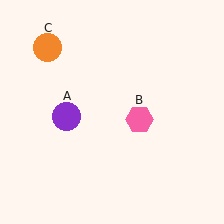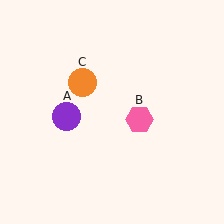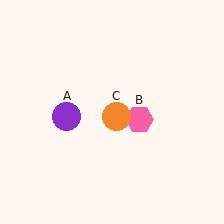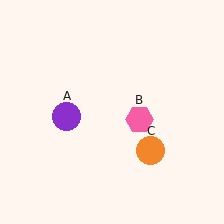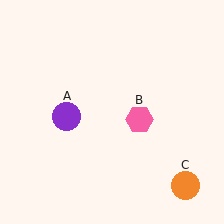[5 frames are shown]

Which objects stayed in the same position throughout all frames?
Purple circle (object A) and pink hexagon (object B) remained stationary.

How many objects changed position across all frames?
1 object changed position: orange circle (object C).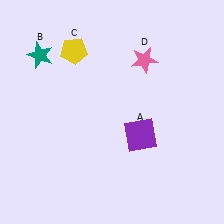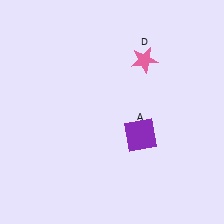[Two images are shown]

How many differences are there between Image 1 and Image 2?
There are 2 differences between the two images.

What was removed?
The yellow pentagon (C), the teal star (B) were removed in Image 2.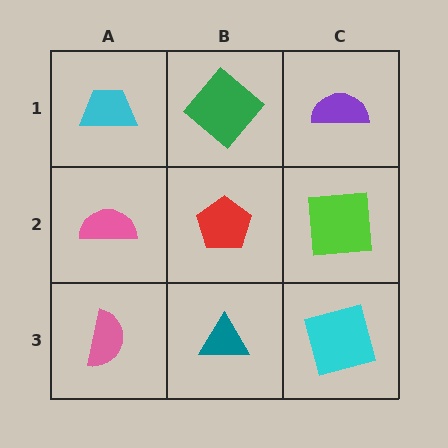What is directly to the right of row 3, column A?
A teal triangle.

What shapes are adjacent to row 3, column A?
A pink semicircle (row 2, column A), a teal triangle (row 3, column B).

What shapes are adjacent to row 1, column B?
A red pentagon (row 2, column B), a cyan trapezoid (row 1, column A), a purple semicircle (row 1, column C).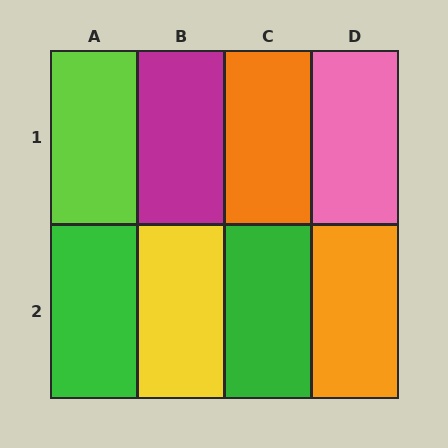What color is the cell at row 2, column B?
Yellow.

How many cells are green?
2 cells are green.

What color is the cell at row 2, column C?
Green.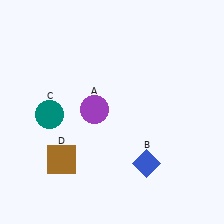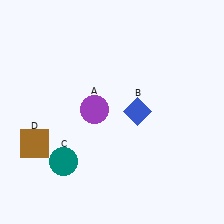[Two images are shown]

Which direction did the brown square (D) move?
The brown square (D) moved left.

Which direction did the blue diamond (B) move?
The blue diamond (B) moved up.